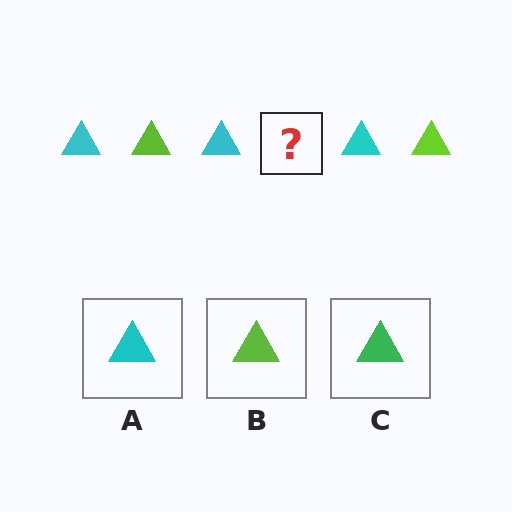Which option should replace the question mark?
Option B.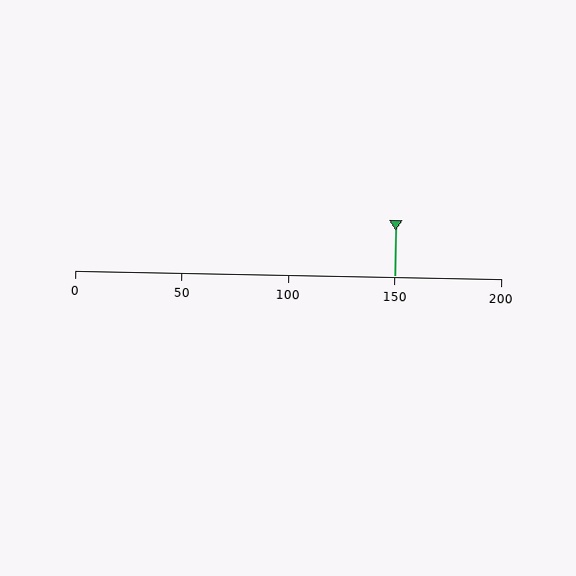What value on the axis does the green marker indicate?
The marker indicates approximately 150.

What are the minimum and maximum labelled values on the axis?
The axis runs from 0 to 200.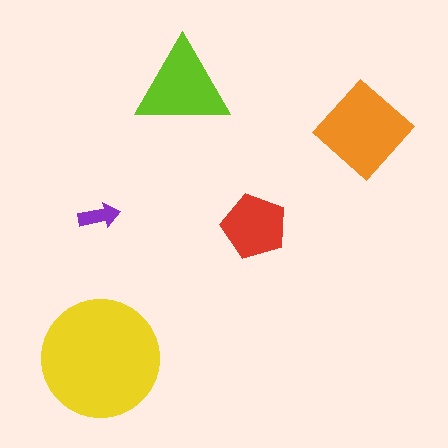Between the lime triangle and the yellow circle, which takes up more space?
The yellow circle.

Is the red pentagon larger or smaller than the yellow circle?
Smaller.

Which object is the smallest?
The purple arrow.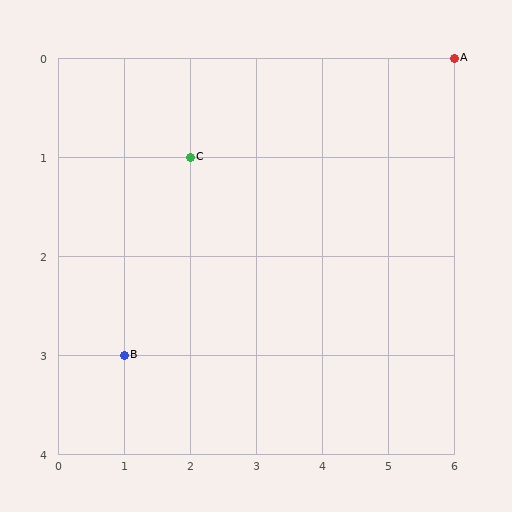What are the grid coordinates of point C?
Point C is at grid coordinates (2, 1).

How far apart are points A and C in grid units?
Points A and C are 4 columns and 1 row apart (about 4.1 grid units diagonally).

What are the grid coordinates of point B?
Point B is at grid coordinates (1, 3).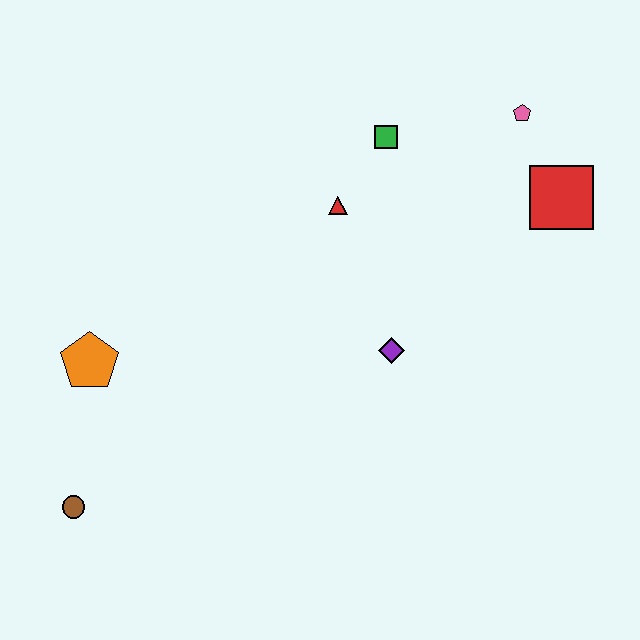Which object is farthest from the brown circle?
The pink pentagon is farthest from the brown circle.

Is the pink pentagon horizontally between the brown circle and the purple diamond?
No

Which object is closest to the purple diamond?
The red triangle is closest to the purple diamond.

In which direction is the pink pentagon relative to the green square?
The pink pentagon is to the right of the green square.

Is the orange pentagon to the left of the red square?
Yes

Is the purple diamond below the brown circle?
No